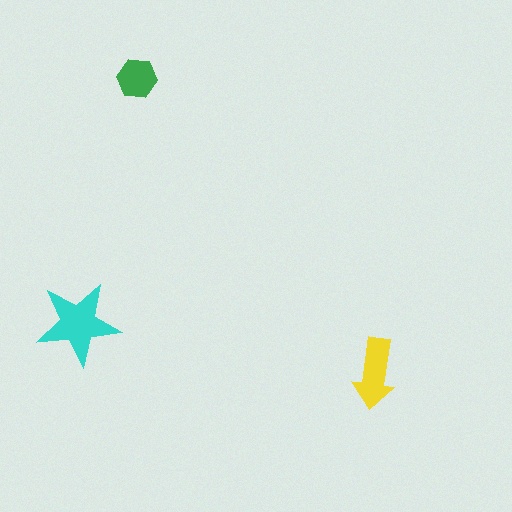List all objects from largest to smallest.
The cyan star, the yellow arrow, the green hexagon.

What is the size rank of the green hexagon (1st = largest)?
3rd.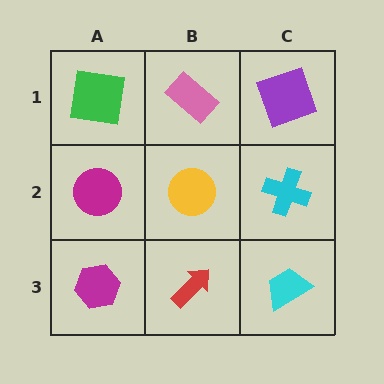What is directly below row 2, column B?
A red arrow.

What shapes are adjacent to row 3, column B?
A yellow circle (row 2, column B), a magenta hexagon (row 3, column A), a cyan trapezoid (row 3, column C).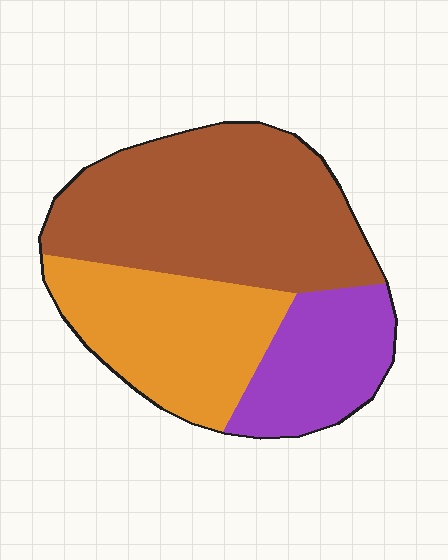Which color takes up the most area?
Brown, at roughly 50%.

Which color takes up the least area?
Purple, at roughly 20%.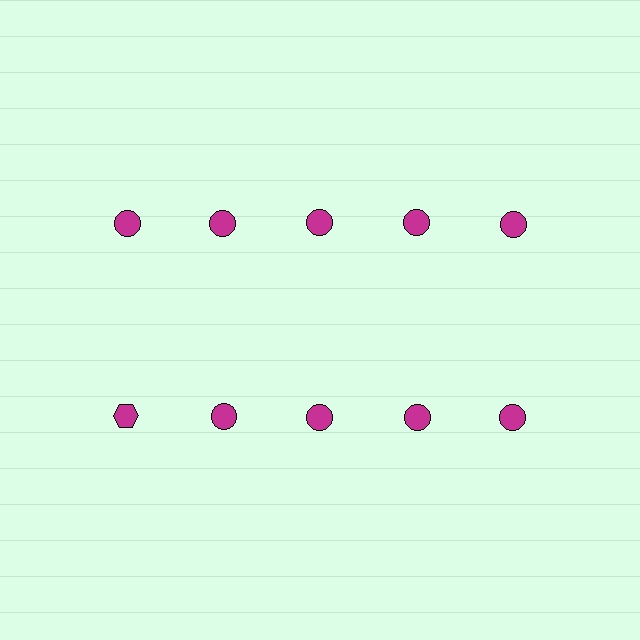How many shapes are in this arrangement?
There are 10 shapes arranged in a grid pattern.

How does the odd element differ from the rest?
It has a different shape: hexagon instead of circle.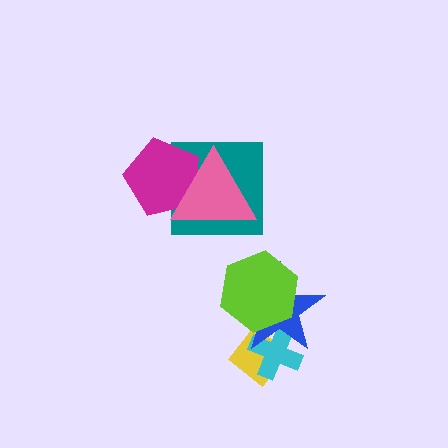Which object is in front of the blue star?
The lime hexagon is in front of the blue star.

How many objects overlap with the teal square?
2 objects overlap with the teal square.